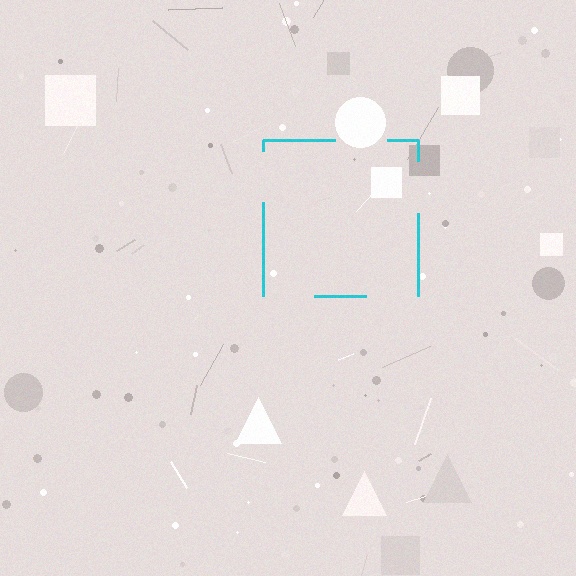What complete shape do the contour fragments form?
The contour fragments form a square.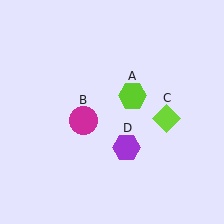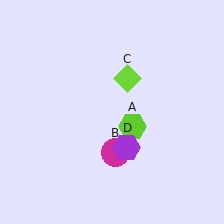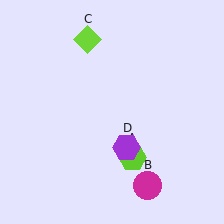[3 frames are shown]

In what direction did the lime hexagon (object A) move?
The lime hexagon (object A) moved down.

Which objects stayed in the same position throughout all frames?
Purple hexagon (object D) remained stationary.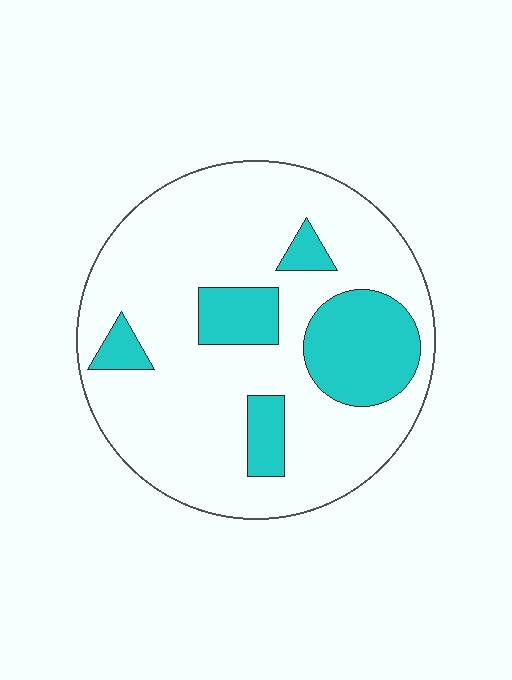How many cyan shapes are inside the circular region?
5.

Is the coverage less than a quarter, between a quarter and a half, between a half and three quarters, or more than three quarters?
Less than a quarter.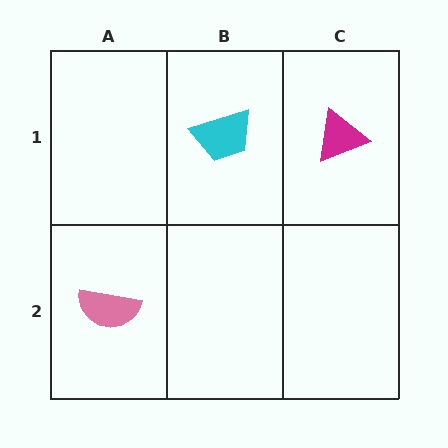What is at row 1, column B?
A cyan trapezoid.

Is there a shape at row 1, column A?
No, that cell is empty.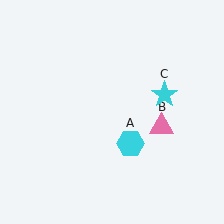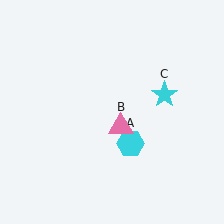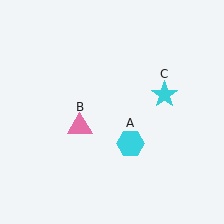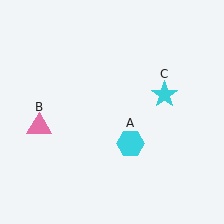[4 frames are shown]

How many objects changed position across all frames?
1 object changed position: pink triangle (object B).